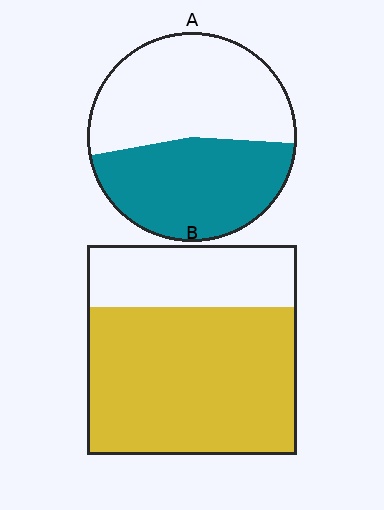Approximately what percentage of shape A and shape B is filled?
A is approximately 45% and B is approximately 70%.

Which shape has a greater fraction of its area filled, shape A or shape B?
Shape B.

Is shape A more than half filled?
Roughly half.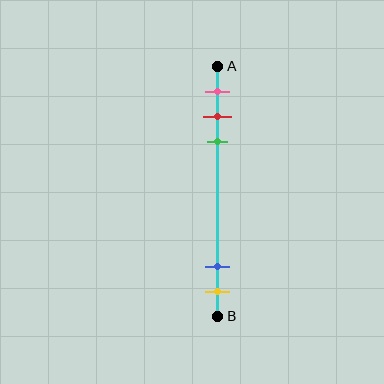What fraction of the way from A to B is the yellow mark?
The yellow mark is approximately 90% (0.9) of the way from A to B.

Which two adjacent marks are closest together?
The red and green marks are the closest adjacent pair.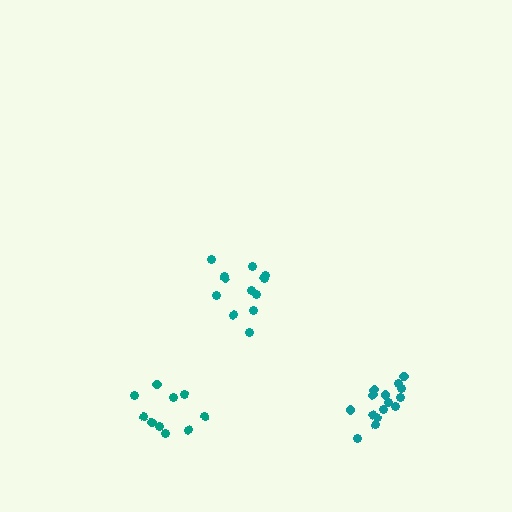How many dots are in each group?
Group 1: 12 dots, Group 2: 15 dots, Group 3: 10 dots (37 total).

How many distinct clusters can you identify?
There are 3 distinct clusters.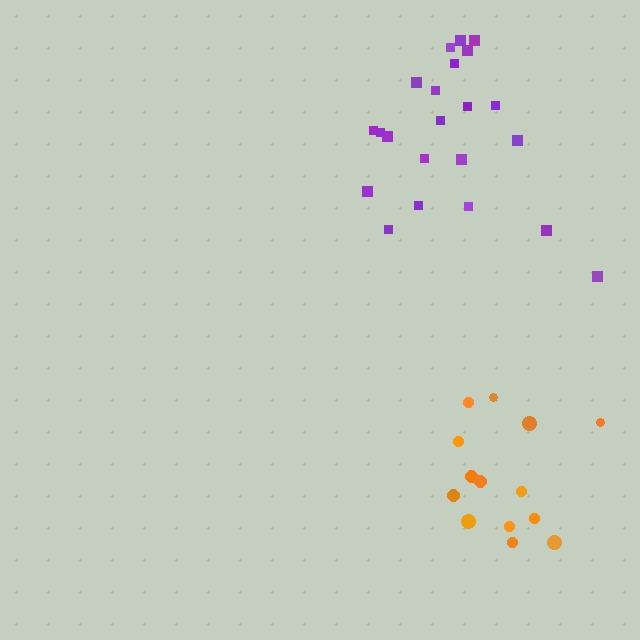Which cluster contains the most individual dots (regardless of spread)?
Purple (22).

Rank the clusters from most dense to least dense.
purple, orange.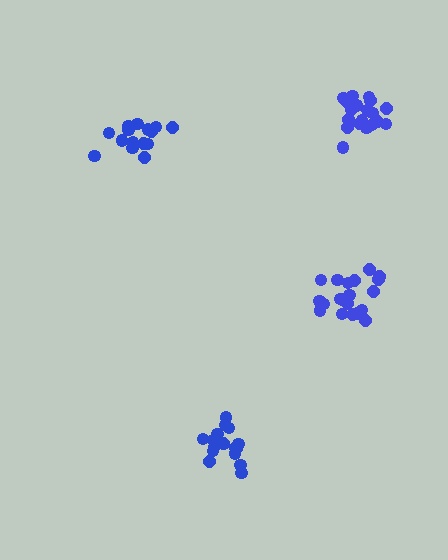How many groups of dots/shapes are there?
There are 4 groups.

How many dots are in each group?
Group 1: 20 dots, Group 2: 19 dots, Group 3: 15 dots, Group 4: 17 dots (71 total).